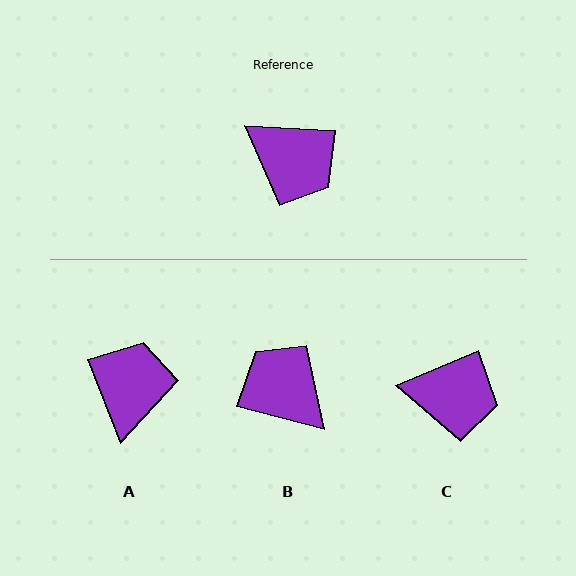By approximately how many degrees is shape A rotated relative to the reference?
Approximately 114 degrees counter-clockwise.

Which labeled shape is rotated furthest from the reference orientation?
B, about 168 degrees away.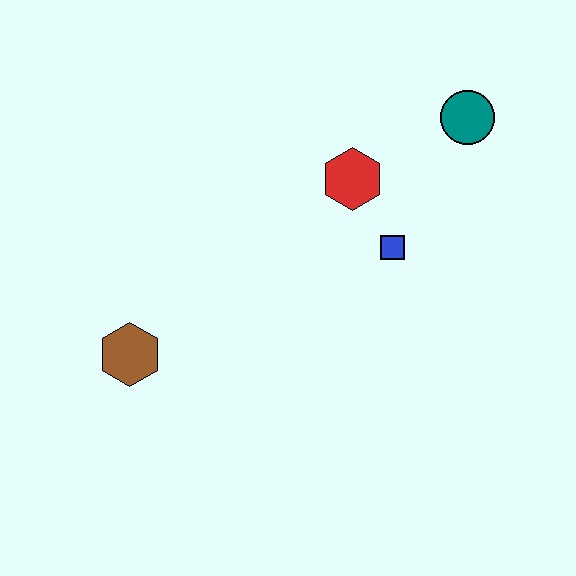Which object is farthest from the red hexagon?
The brown hexagon is farthest from the red hexagon.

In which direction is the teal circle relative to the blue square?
The teal circle is above the blue square.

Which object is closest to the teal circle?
The red hexagon is closest to the teal circle.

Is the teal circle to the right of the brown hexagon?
Yes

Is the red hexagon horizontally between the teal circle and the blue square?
No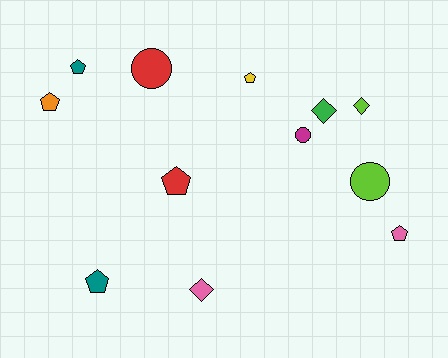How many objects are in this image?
There are 12 objects.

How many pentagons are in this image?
There are 6 pentagons.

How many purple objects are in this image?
There are no purple objects.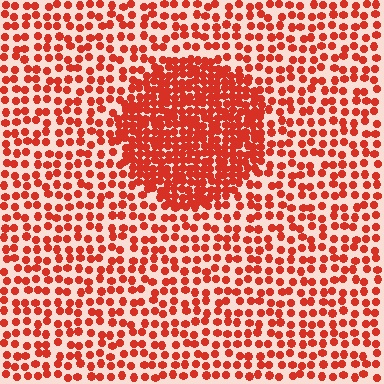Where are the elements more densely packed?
The elements are more densely packed inside the circle boundary.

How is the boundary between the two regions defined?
The boundary is defined by a change in element density (approximately 2.2x ratio). All elements are the same color, size, and shape.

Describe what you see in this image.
The image contains small red elements arranged at two different densities. A circle-shaped region is visible where the elements are more densely packed than the surrounding area.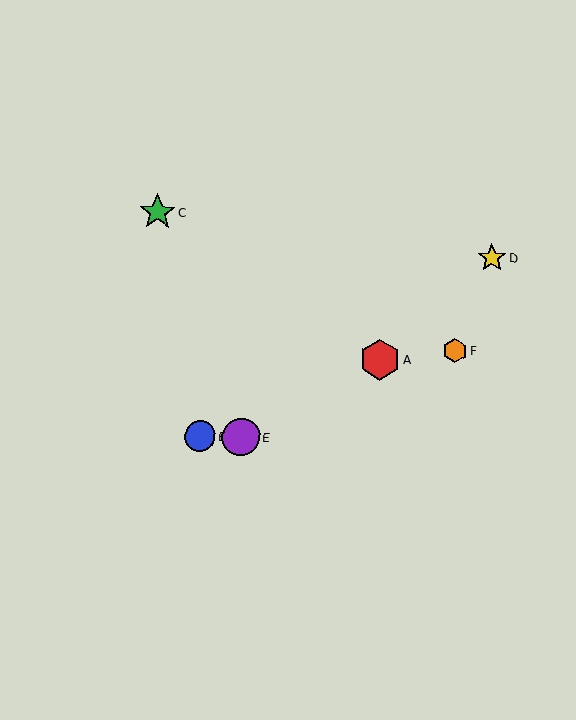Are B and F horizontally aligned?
No, B is at y≈436 and F is at y≈351.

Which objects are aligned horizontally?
Objects B, E are aligned horizontally.